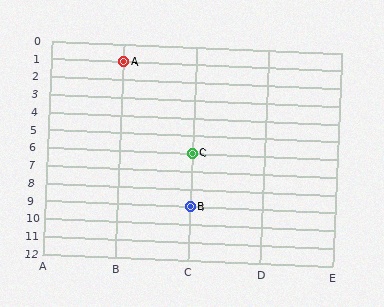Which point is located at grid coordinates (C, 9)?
Point B is at (C, 9).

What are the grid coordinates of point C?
Point C is at grid coordinates (C, 6).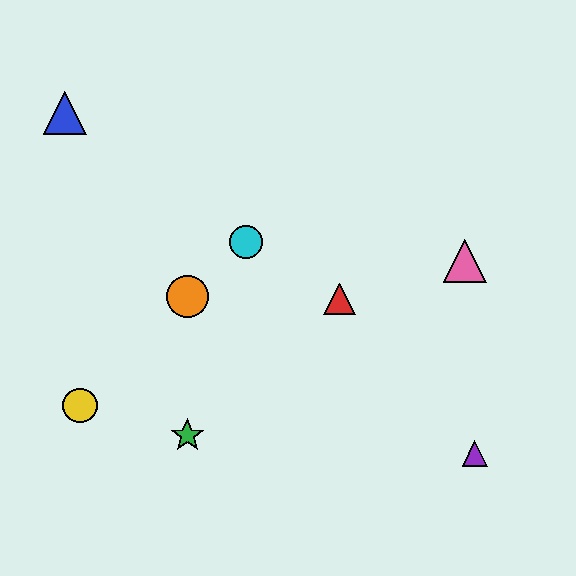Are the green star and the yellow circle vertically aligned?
No, the green star is at x≈187 and the yellow circle is at x≈80.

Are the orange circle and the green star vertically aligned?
Yes, both are at x≈187.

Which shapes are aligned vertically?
The green star, the orange circle are aligned vertically.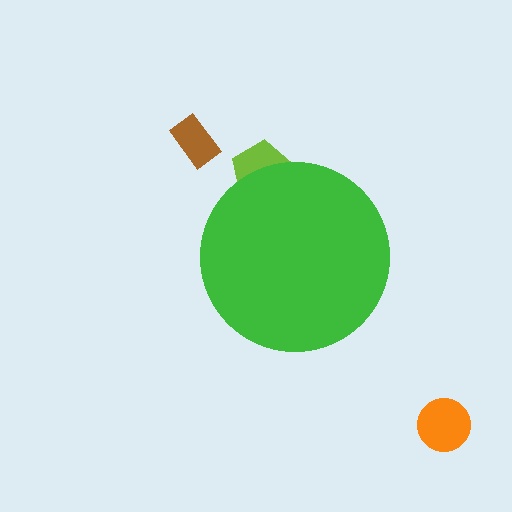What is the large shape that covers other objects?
A green circle.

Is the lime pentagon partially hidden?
Yes, the lime pentagon is partially hidden behind the green circle.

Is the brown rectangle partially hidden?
No, the brown rectangle is fully visible.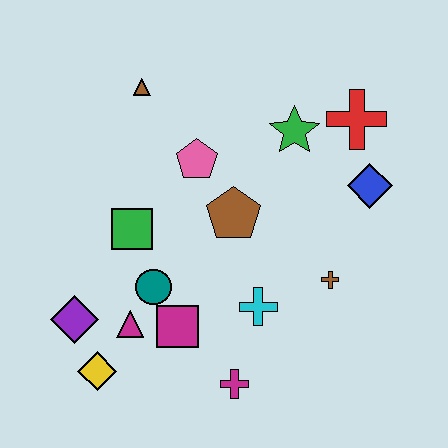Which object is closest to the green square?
The teal circle is closest to the green square.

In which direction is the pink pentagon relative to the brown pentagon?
The pink pentagon is above the brown pentagon.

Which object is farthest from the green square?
The red cross is farthest from the green square.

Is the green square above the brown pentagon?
No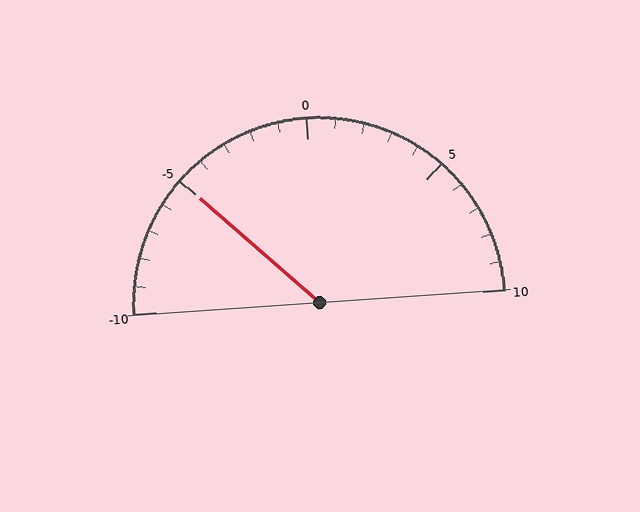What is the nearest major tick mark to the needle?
The nearest major tick mark is -5.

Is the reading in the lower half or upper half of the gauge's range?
The reading is in the lower half of the range (-10 to 10).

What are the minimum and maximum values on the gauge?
The gauge ranges from -10 to 10.